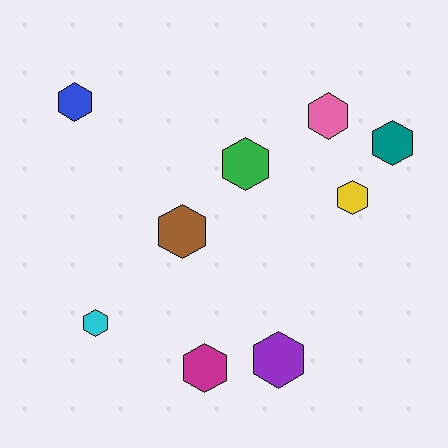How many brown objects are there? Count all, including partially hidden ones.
There is 1 brown object.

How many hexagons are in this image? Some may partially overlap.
There are 9 hexagons.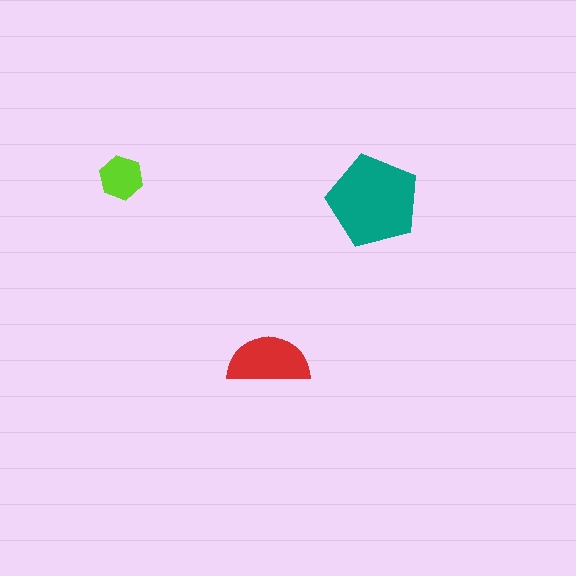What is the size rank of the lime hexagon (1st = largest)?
3rd.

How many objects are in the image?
There are 3 objects in the image.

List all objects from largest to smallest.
The teal pentagon, the red semicircle, the lime hexagon.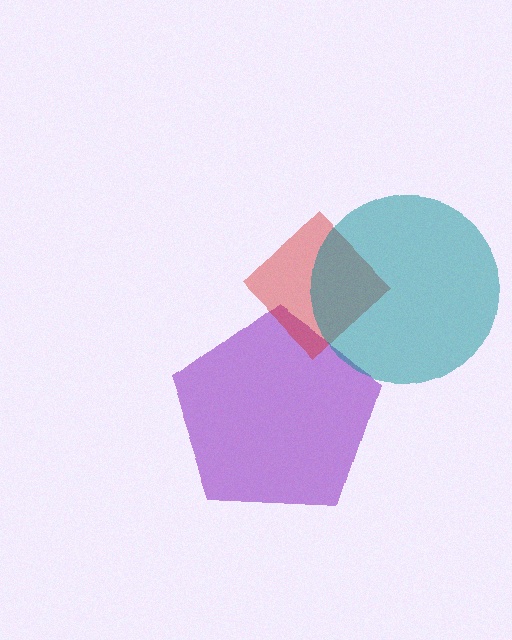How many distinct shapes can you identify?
There are 3 distinct shapes: a purple pentagon, a red diamond, a teal circle.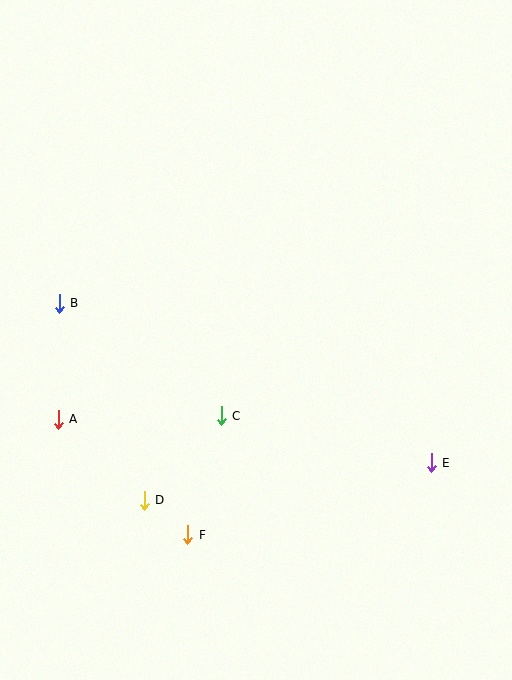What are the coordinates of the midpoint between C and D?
The midpoint between C and D is at (183, 458).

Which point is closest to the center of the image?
Point C at (221, 416) is closest to the center.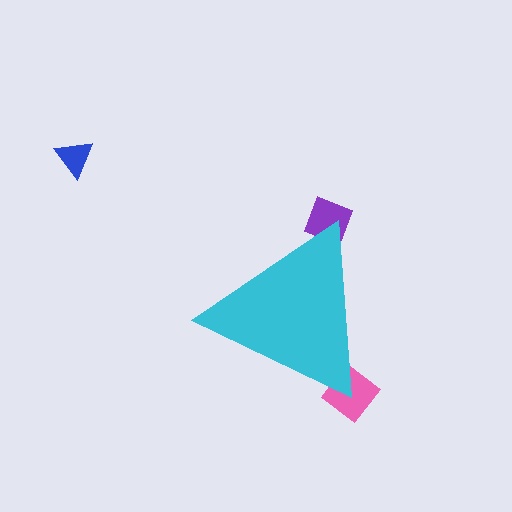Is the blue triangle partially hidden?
No, the blue triangle is fully visible.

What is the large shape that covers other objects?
A cyan triangle.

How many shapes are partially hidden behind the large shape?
2 shapes are partially hidden.